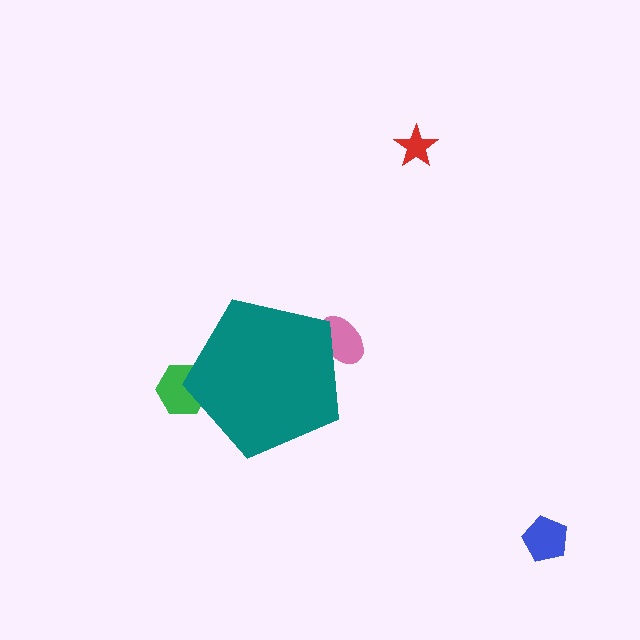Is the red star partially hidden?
No, the red star is fully visible.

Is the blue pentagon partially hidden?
No, the blue pentagon is fully visible.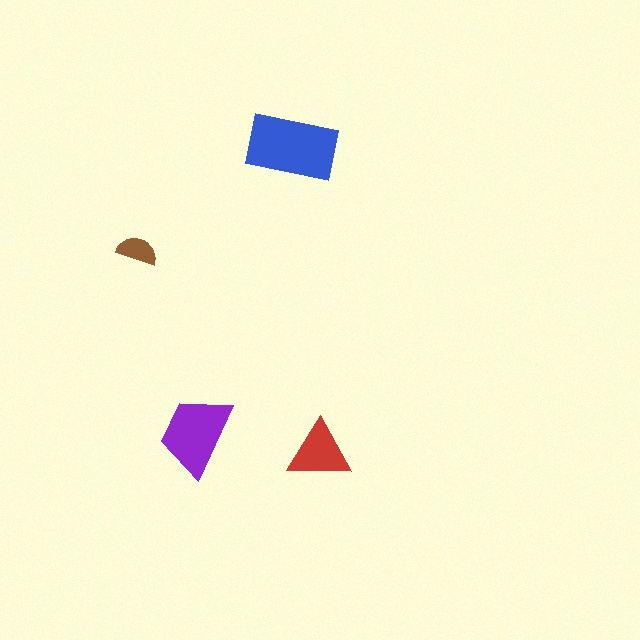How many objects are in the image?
There are 4 objects in the image.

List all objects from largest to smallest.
The blue rectangle, the purple trapezoid, the red triangle, the brown semicircle.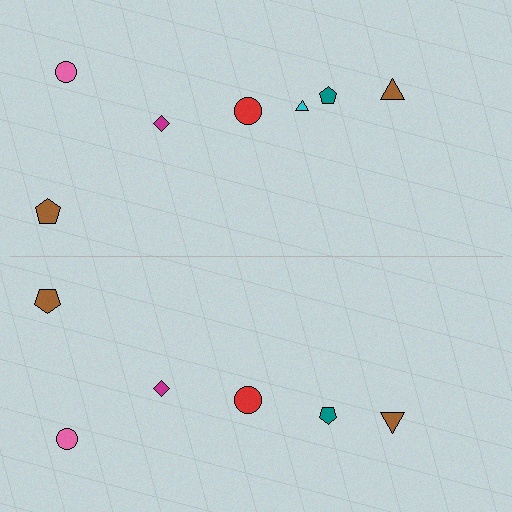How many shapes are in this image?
There are 13 shapes in this image.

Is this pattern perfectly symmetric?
No, the pattern is not perfectly symmetric. A cyan triangle is missing from the bottom side.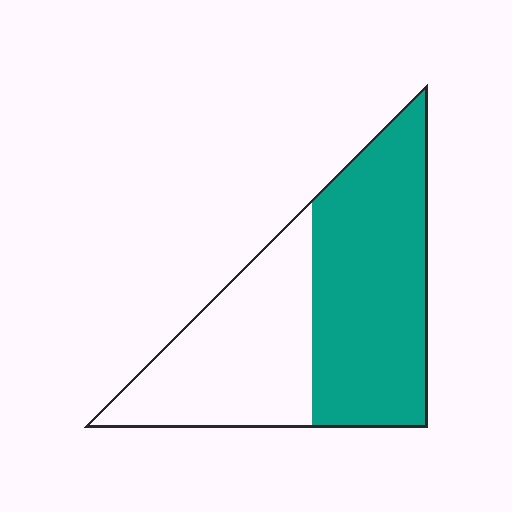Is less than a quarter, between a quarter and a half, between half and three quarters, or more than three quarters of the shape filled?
Between half and three quarters.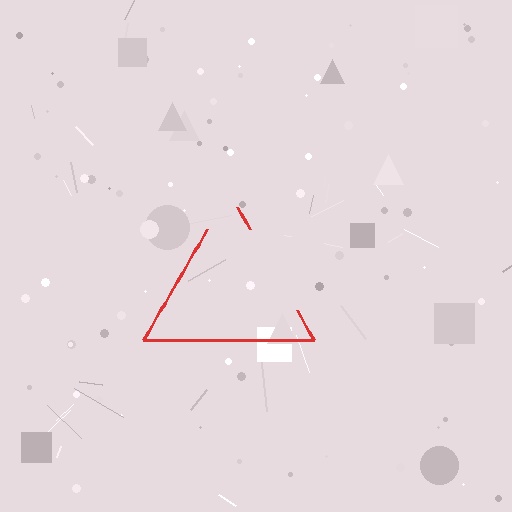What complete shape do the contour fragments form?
The contour fragments form a triangle.